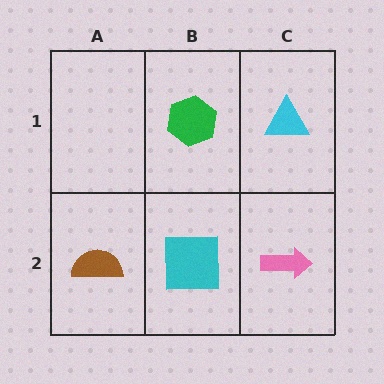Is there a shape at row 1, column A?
No, that cell is empty.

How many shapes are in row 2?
3 shapes.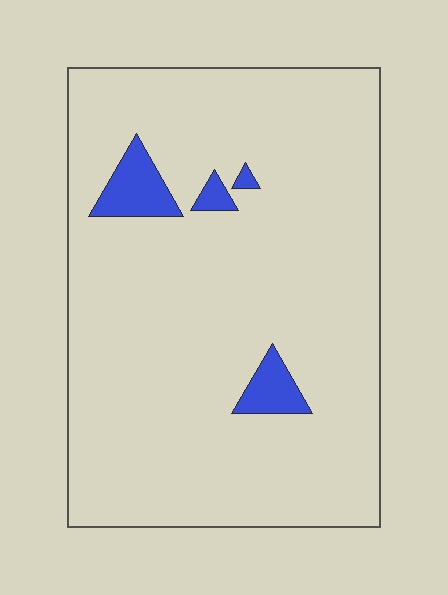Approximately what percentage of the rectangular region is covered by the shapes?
Approximately 5%.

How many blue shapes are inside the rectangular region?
4.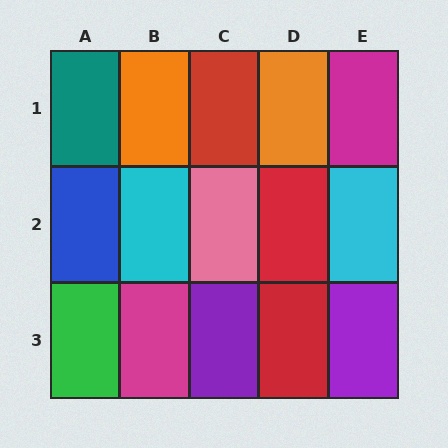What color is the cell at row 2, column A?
Blue.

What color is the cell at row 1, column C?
Red.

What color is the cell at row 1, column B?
Orange.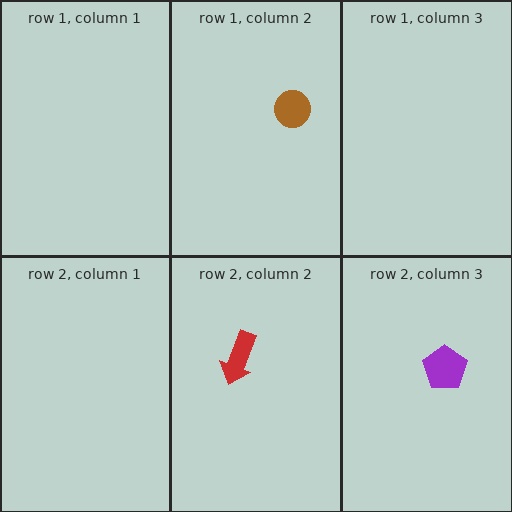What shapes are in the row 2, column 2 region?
The red arrow.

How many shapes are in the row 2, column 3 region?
1.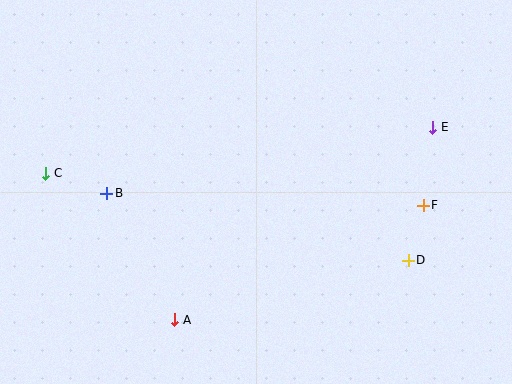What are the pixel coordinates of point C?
Point C is at (46, 173).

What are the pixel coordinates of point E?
Point E is at (433, 127).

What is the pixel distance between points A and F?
The distance between A and F is 274 pixels.